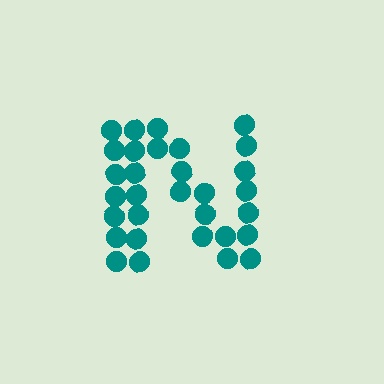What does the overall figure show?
The overall figure shows the letter N.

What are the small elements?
The small elements are circles.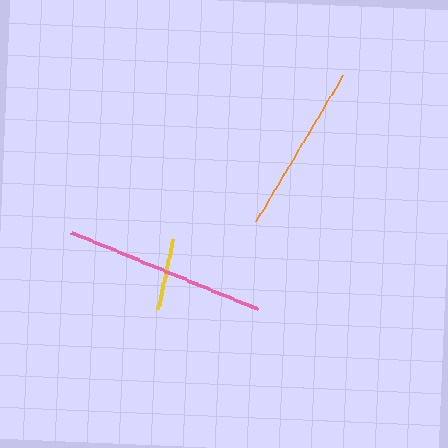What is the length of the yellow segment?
The yellow segment is approximately 72 pixels long.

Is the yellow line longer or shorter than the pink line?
The pink line is longer than the yellow line.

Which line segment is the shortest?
The yellow line is the shortest at approximately 72 pixels.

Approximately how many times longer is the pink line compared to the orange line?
The pink line is approximately 1.2 times the length of the orange line.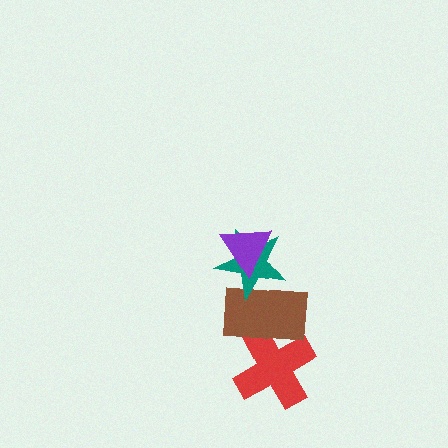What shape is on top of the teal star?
The purple triangle is on top of the teal star.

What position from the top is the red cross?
The red cross is 4th from the top.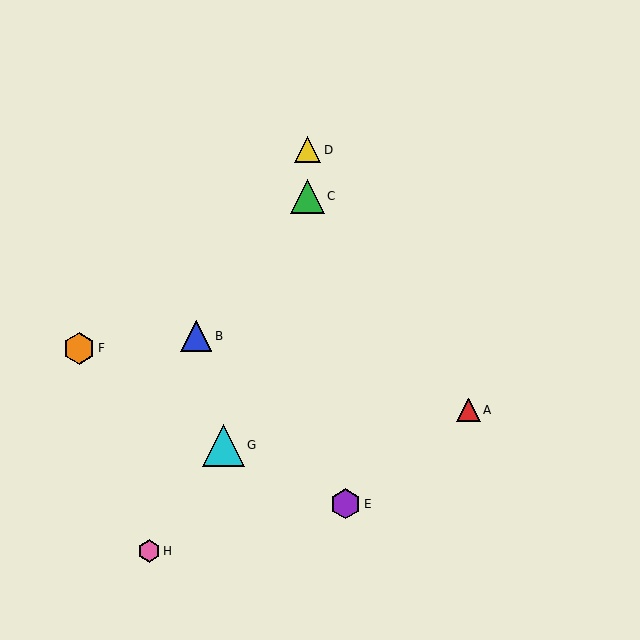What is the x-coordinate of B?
Object B is at x≈196.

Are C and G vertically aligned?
No, C is at x≈308 and G is at x≈223.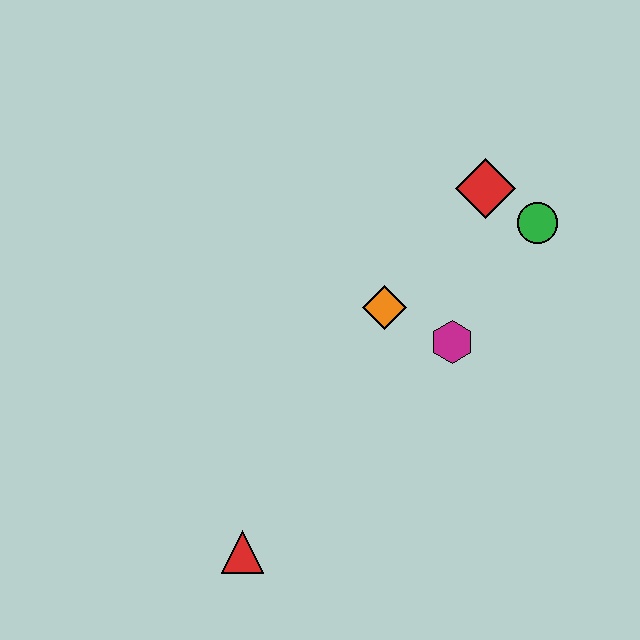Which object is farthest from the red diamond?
The red triangle is farthest from the red diamond.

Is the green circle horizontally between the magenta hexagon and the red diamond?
No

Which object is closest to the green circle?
The red diamond is closest to the green circle.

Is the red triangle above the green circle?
No